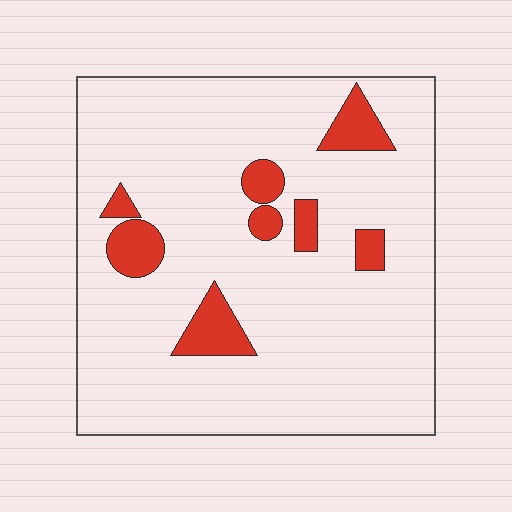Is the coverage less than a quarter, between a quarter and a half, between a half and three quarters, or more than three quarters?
Less than a quarter.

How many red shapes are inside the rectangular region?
8.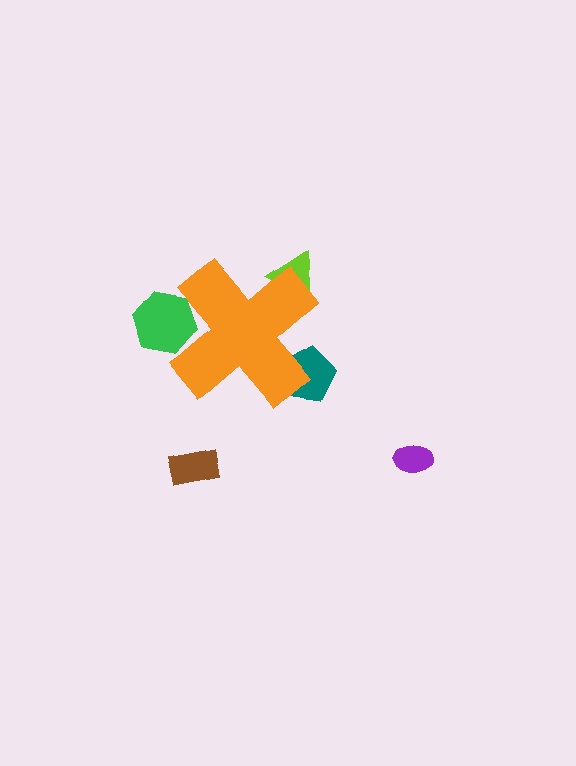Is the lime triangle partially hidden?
Yes, the lime triangle is partially hidden behind the orange cross.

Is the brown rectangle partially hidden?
No, the brown rectangle is fully visible.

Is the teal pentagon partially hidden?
Yes, the teal pentagon is partially hidden behind the orange cross.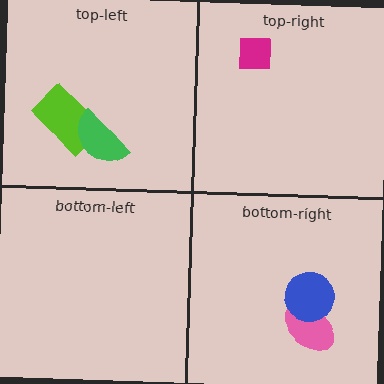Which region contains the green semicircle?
The top-left region.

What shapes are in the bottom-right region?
The pink ellipse, the blue circle.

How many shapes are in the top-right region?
1.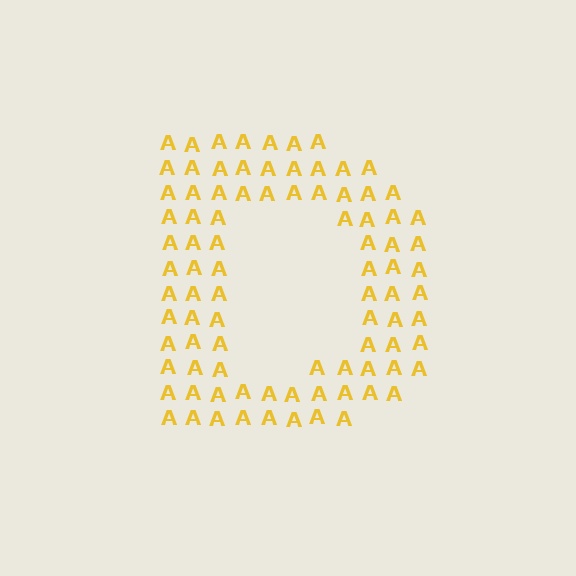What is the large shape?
The large shape is the letter D.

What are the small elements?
The small elements are letter A's.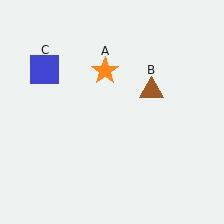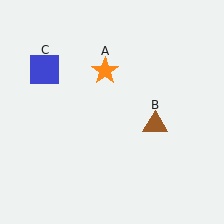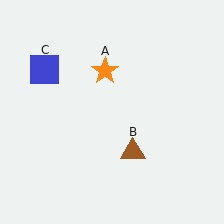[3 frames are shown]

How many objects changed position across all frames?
1 object changed position: brown triangle (object B).